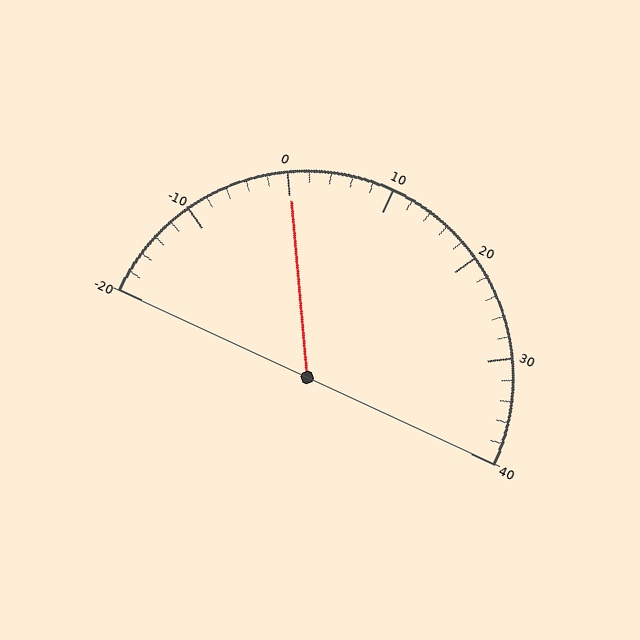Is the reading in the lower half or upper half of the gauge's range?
The reading is in the lower half of the range (-20 to 40).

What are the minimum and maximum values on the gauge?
The gauge ranges from -20 to 40.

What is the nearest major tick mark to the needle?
The nearest major tick mark is 0.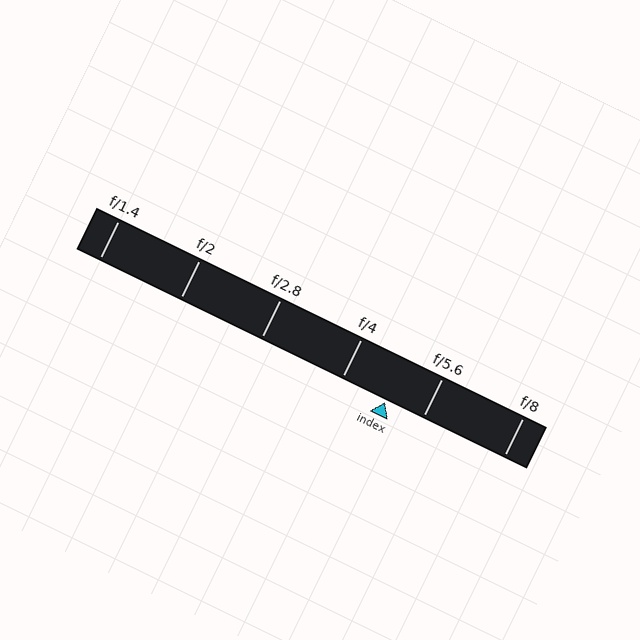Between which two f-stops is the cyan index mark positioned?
The index mark is between f/4 and f/5.6.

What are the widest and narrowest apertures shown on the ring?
The widest aperture shown is f/1.4 and the narrowest is f/8.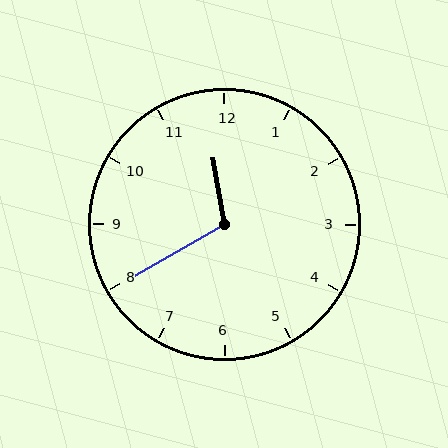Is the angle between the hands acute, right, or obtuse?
It is obtuse.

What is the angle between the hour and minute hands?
Approximately 110 degrees.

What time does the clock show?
11:40.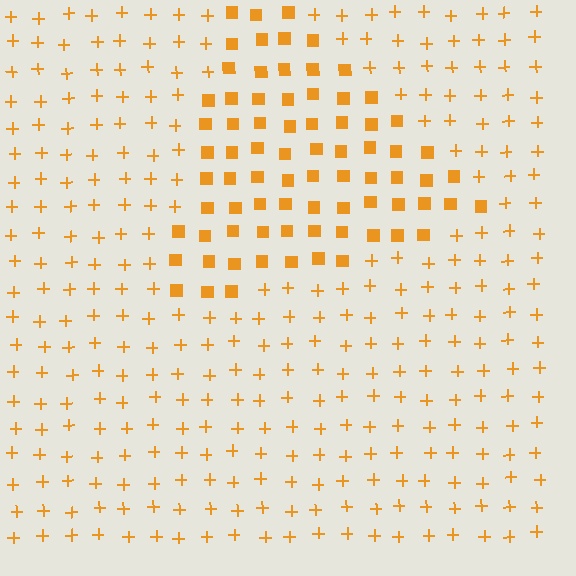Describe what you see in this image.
The image is filled with small orange elements arranged in a uniform grid. A triangle-shaped region contains squares, while the surrounding area contains plus signs. The boundary is defined purely by the change in element shape.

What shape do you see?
I see a triangle.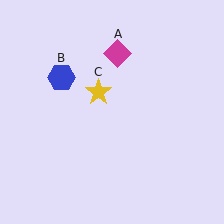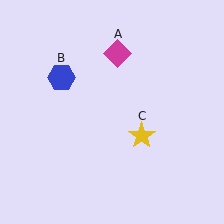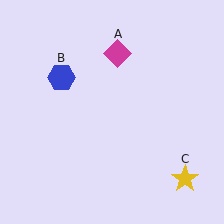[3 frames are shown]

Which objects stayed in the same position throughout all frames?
Magenta diamond (object A) and blue hexagon (object B) remained stationary.